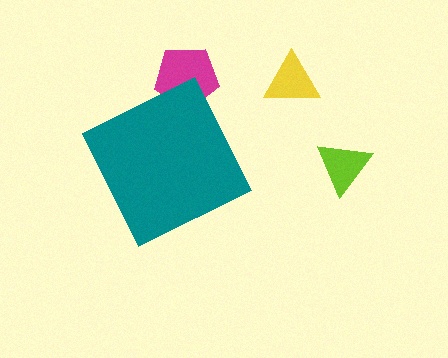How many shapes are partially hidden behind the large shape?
1 shape is partially hidden.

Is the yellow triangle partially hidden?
No, the yellow triangle is fully visible.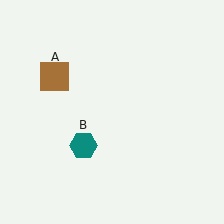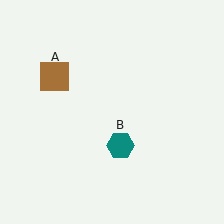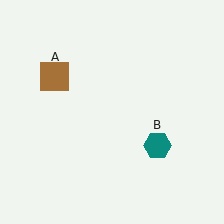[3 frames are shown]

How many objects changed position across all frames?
1 object changed position: teal hexagon (object B).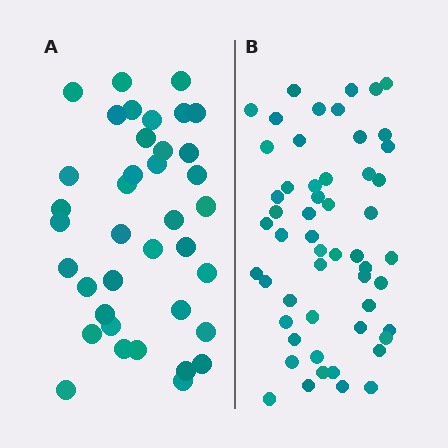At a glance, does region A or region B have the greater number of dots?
Region B (the right region) has more dots.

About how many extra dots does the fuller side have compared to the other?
Region B has approximately 15 more dots than region A.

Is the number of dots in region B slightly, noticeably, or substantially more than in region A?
Region B has noticeably more, but not dramatically so. The ratio is roughly 1.4 to 1.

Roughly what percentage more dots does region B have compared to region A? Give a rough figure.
About 40% more.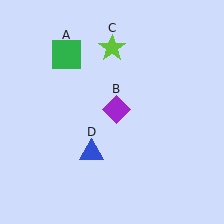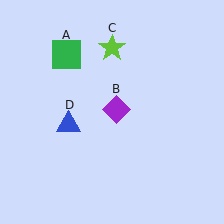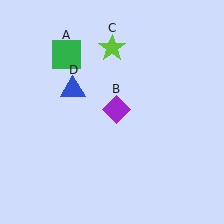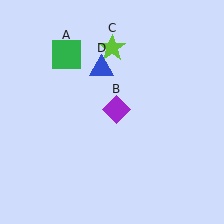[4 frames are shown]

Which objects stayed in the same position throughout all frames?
Green square (object A) and purple diamond (object B) and lime star (object C) remained stationary.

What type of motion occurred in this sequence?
The blue triangle (object D) rotated clockwise around the center of the scene.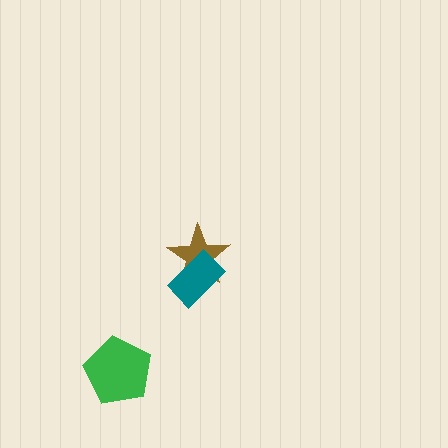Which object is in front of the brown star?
The teal rectangle is in front of the brown star.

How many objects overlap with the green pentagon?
0 objects overlap with the green pentagon.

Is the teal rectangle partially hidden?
No, no other shape covers it.